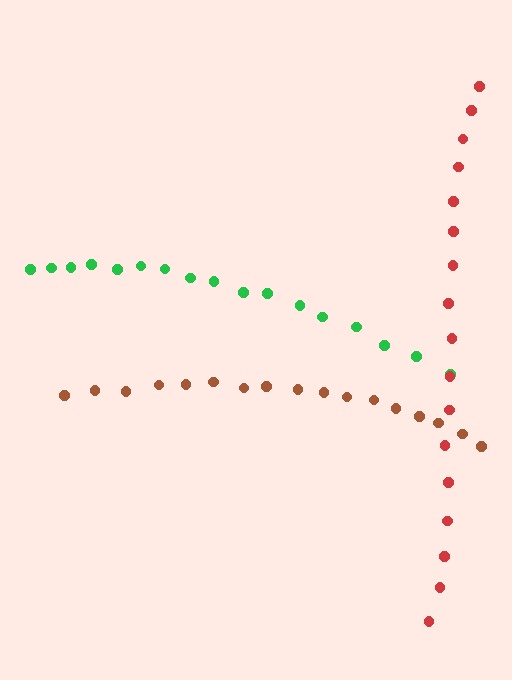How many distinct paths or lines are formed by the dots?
There are 3 distinct paths.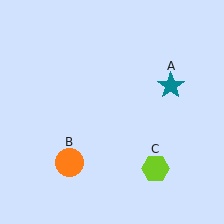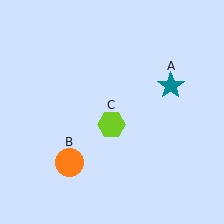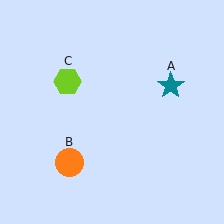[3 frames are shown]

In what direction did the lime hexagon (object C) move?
The lime hexagon (object C) moved up and to the left.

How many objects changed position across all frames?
1 object changed position: lime hexagon (object C).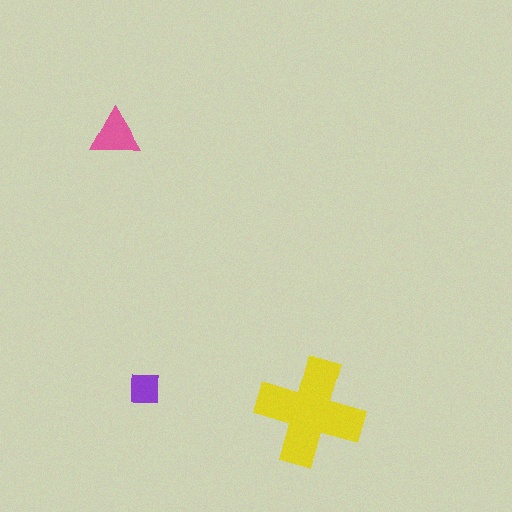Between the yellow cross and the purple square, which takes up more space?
The yellow cross.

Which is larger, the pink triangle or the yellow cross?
The yellow cross.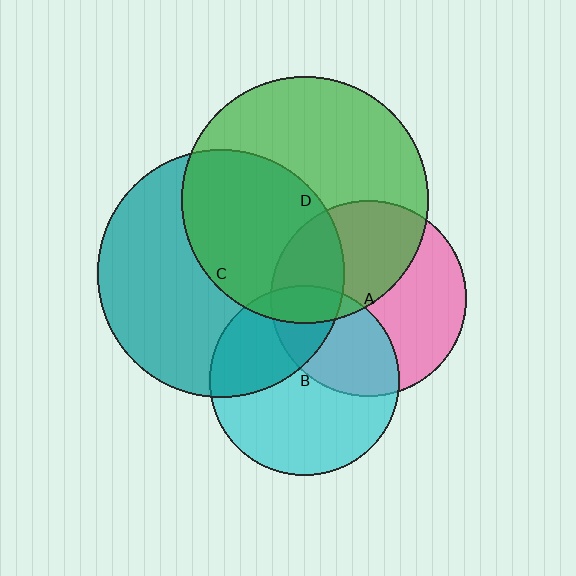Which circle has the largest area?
Circle C (teal).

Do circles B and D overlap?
Yes.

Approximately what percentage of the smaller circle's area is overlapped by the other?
Approximately 10%.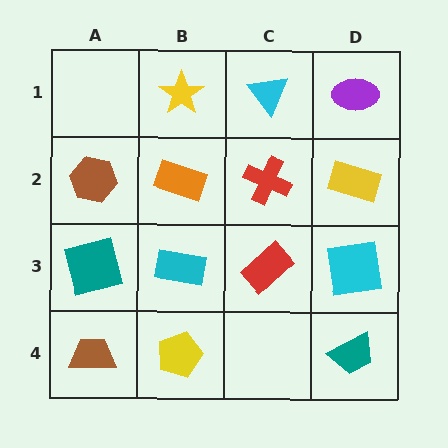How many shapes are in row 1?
3 shapes.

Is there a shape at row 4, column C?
No, that cell is empty.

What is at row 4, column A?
A brown trapezoid.